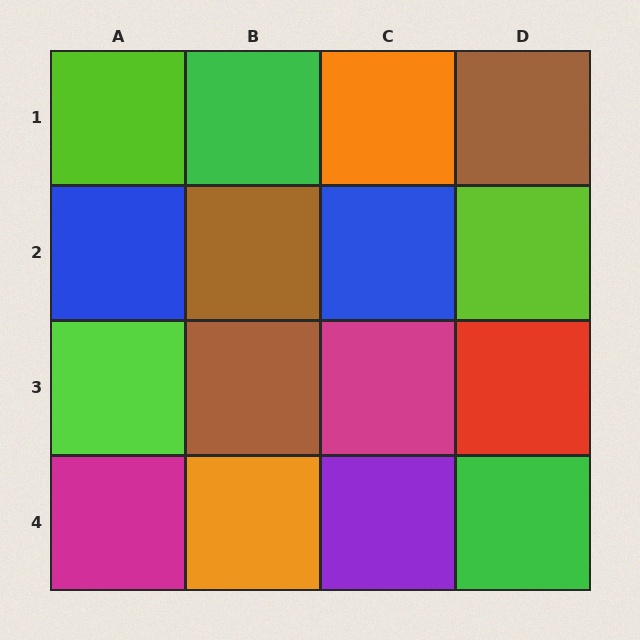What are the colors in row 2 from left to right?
Blue, brown, blue, lime.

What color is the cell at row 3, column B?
Brown.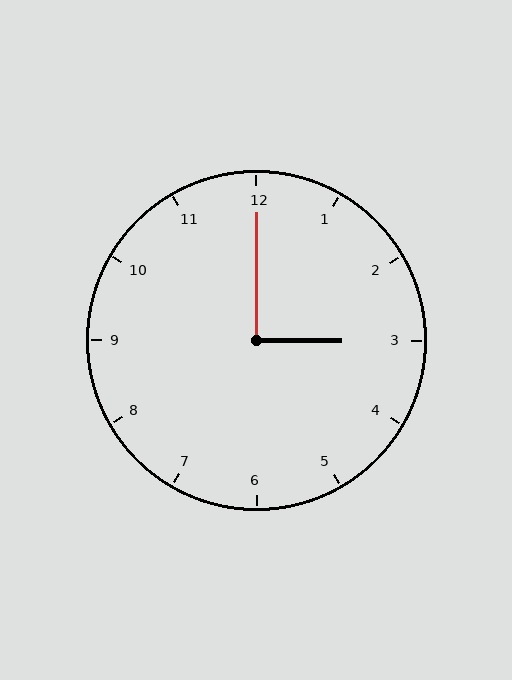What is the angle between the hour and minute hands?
Approximately 90 degrees.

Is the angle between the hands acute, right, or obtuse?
It is right.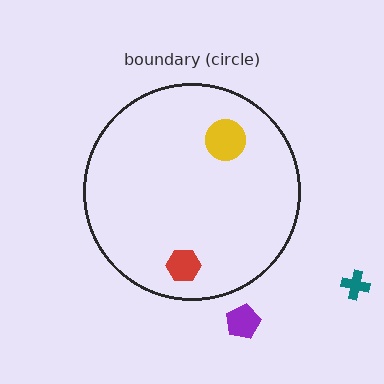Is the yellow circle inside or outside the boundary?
Inside.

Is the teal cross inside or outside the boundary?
Outside.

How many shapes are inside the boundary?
2 inside, 2 outside.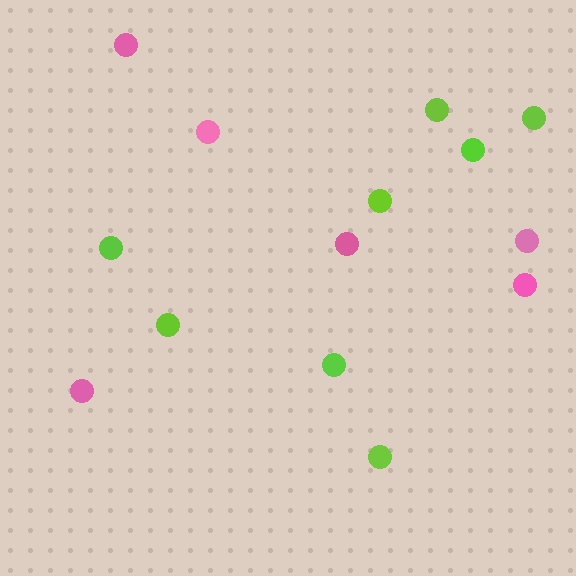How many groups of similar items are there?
There are 2 groups: one group of lime circles (8) and one group of pink circles (6).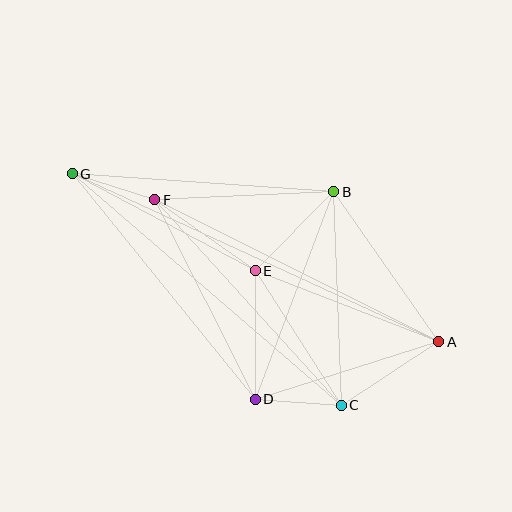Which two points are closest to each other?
Points C and D are closest to each other.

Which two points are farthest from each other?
Points A and G are farthest from each other.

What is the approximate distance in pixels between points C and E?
The distance between C and E is approximately 159 pixels.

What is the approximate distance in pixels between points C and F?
The distance between C and F is approximately 278 pixels.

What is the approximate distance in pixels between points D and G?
The distance between D and G is approximately 291 pixels.